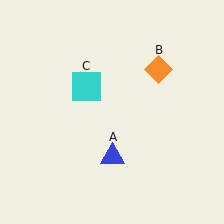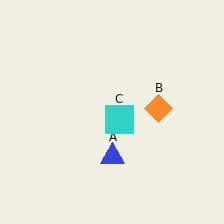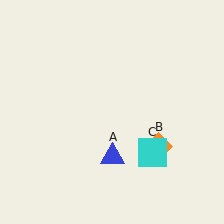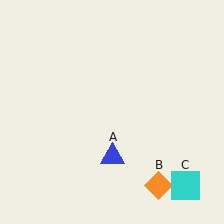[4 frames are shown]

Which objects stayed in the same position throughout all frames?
Blue triangle (object A) remained stationary.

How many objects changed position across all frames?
2 objects changed position: orange diamond (object B), cyan square (object C).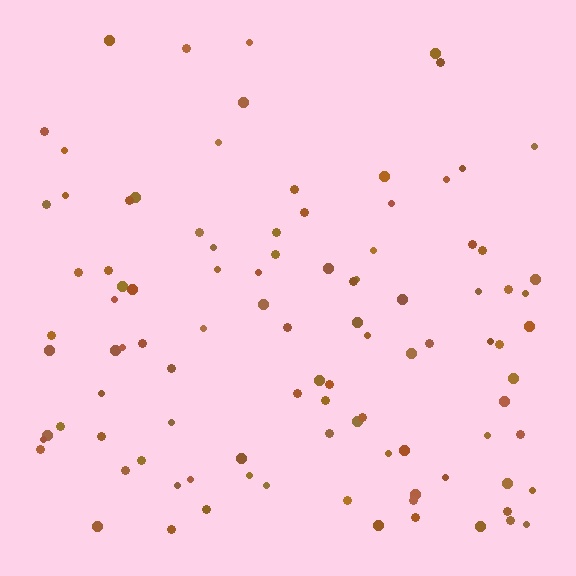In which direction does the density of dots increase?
From top to bottom, with the bottom side densest.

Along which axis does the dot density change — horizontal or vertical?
Vertical.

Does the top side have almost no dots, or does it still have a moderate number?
Still a moderate number, just noticeably fewer than the bottom.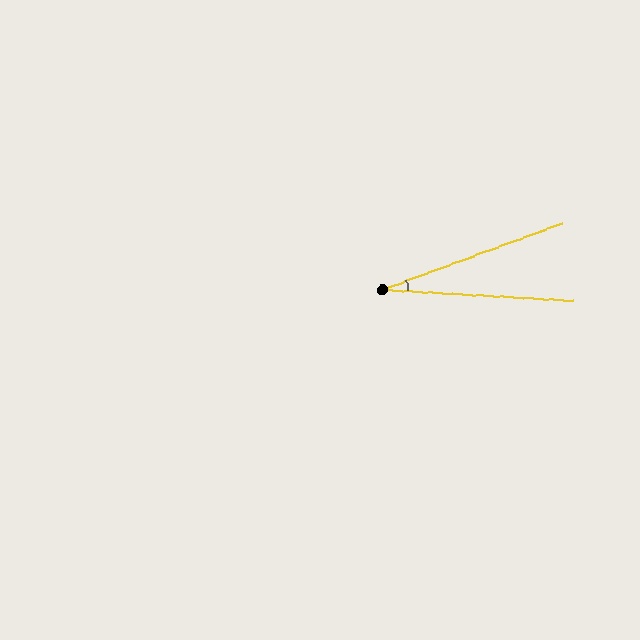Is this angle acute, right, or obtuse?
It is acute.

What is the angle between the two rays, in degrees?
Approximately 24 degrees.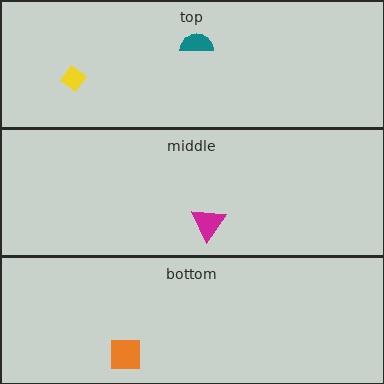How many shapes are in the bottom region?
1.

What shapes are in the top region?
The teal semicircle, the yellow diamond.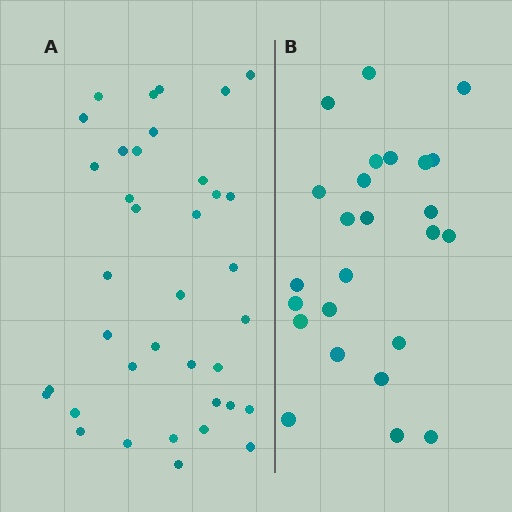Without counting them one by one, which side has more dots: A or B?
Region A (the left region) has more dots.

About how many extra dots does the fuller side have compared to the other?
Region A has roughly 12 or so more dots than region B.